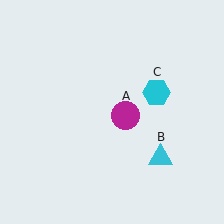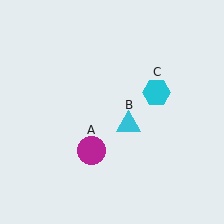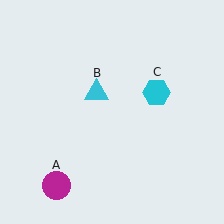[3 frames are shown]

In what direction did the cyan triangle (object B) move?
The cyan triangle (object B) moved up and to the left.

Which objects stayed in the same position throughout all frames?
Cyan hexagon (object C) remained stationary.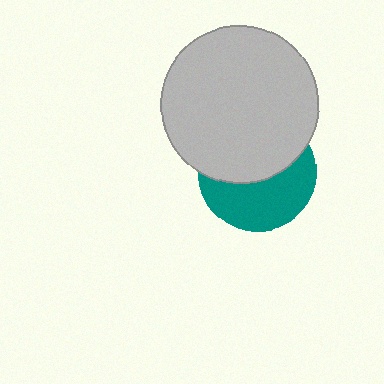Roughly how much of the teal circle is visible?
About half of it is visible (roughly 48%).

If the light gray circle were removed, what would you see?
You would see the complete teal circle.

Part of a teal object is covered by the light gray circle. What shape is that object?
It is a circle.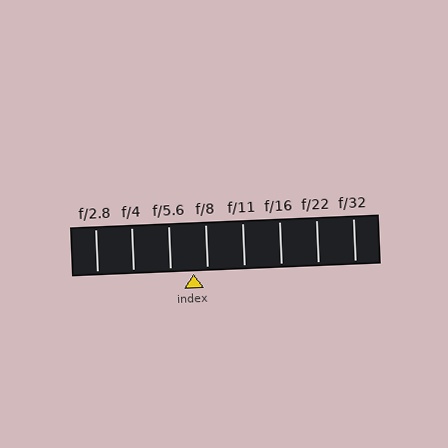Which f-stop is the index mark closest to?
The index mark is closest to f/8.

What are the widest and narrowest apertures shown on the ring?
The widest aperture shown is f/2.8 and the narrowest is f/32.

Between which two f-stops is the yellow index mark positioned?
The index mark is between f/5.6 and f/8.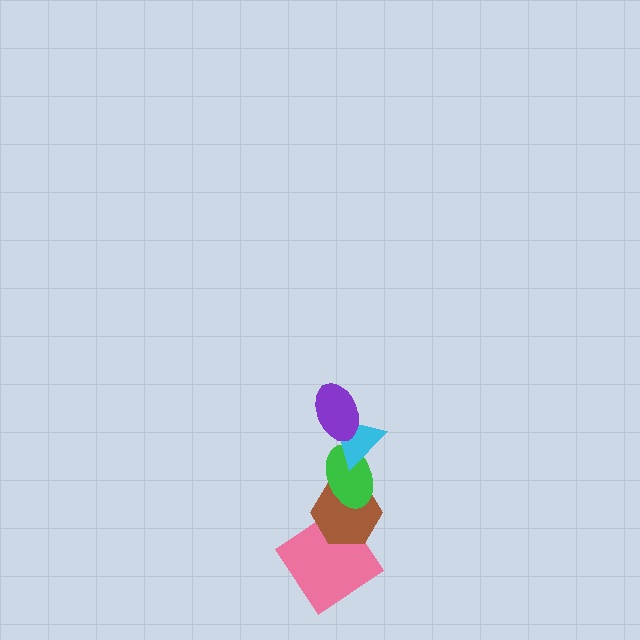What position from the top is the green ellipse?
The green ellipse is 3rd from the top.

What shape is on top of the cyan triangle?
The purple ellipse is on top of the cyan triangle.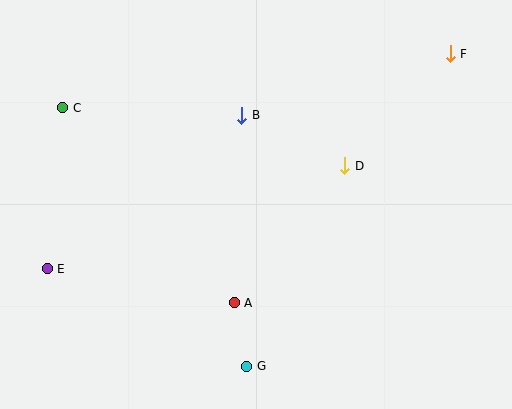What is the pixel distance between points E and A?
The distance between E and A is 190 pixels.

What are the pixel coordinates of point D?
Point D is at (345, 166).